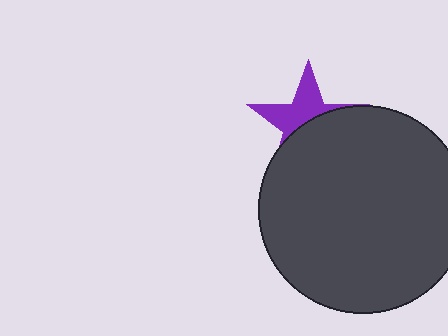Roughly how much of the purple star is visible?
About half of it is visible (roughly 45%).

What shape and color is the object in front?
The object in front is a dark gray circle.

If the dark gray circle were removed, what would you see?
You would see the complete purple star.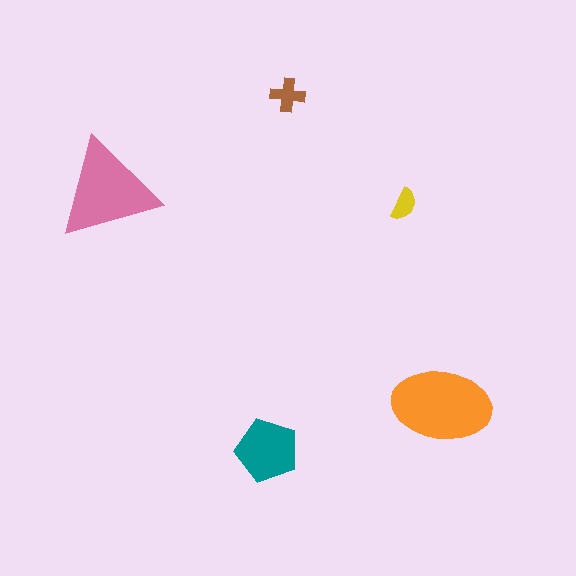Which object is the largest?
The orange ellipse.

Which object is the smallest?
The yellow semicircle.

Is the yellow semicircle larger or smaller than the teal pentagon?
Smaller.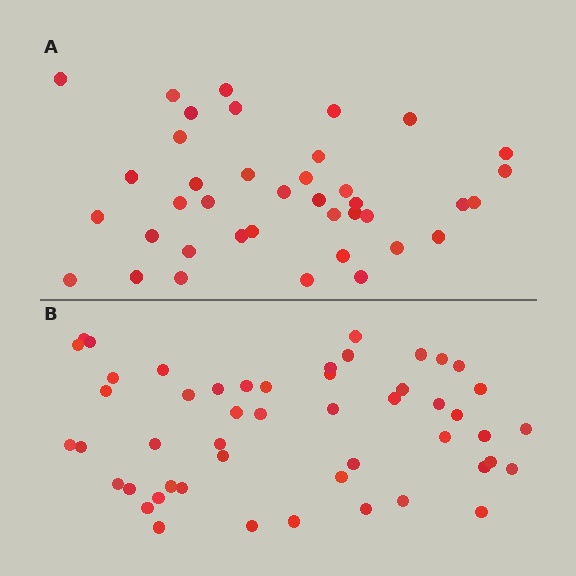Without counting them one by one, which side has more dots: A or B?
Region B (the bottom region) has more dots.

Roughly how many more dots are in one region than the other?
Region B has roughly 12 or so more dots than region A.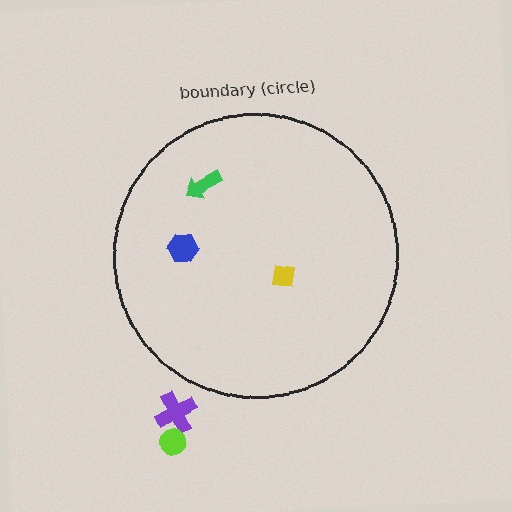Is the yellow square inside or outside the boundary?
Inside.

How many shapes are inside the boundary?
3 inside, 2 outside.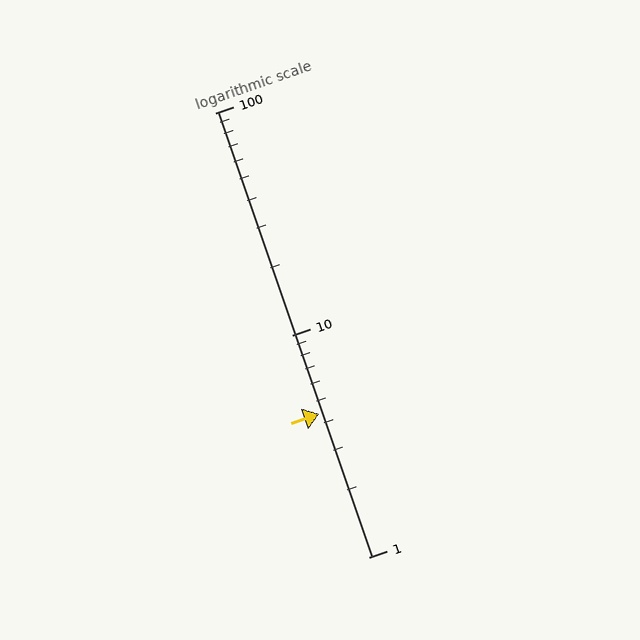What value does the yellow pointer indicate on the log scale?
The pointer indicates approximately 4.4.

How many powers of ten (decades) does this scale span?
The scale spans 2 decades, from 1 to 100.